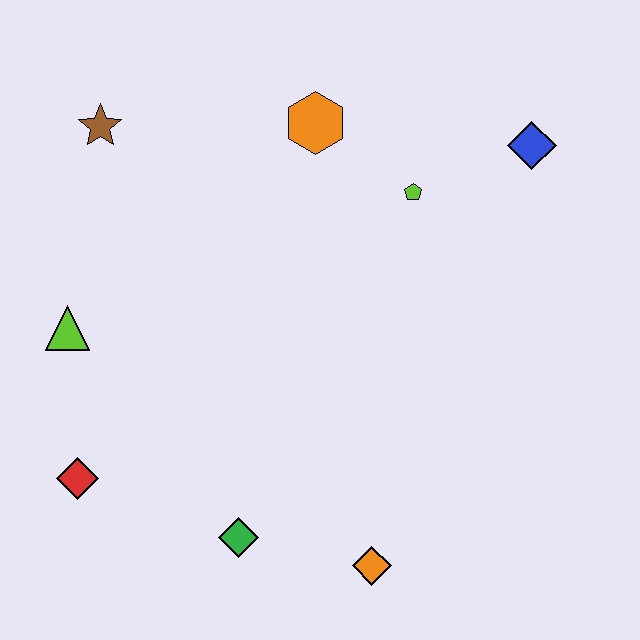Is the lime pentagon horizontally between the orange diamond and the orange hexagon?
No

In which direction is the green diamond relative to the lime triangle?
The green diamond is below the lime triangle.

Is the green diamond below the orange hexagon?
Yes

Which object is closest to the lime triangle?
The red diamond is closest to the lime triangle.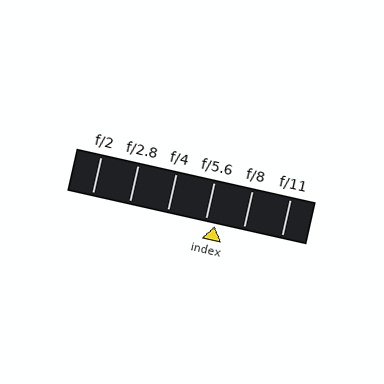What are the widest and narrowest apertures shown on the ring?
The widest aperture shown is f/2 and the narrowest is f/11.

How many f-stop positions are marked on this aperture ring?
There are 6 f-stop positions marked.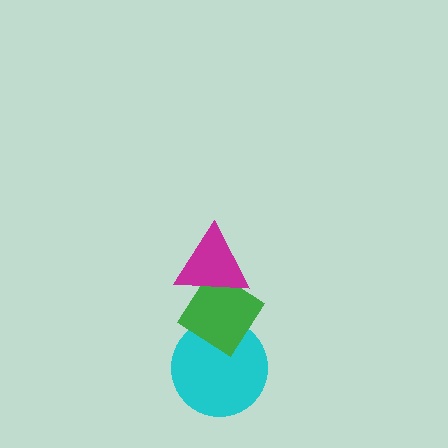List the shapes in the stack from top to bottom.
From top to bottom: the magenta triangle, the green diamond, the cyan circle.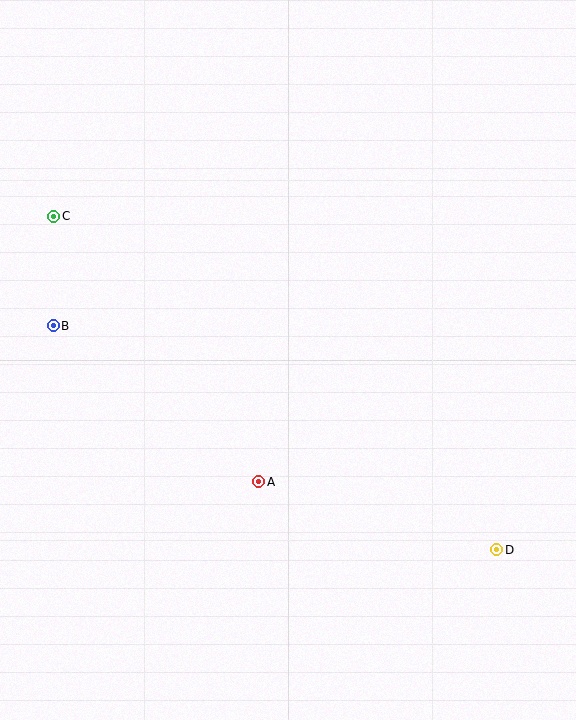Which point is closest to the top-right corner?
Point D is closest to the top-right corner.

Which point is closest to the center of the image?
Point A at (259, 482) is closest to the center.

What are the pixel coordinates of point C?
Point C is at (54, 216).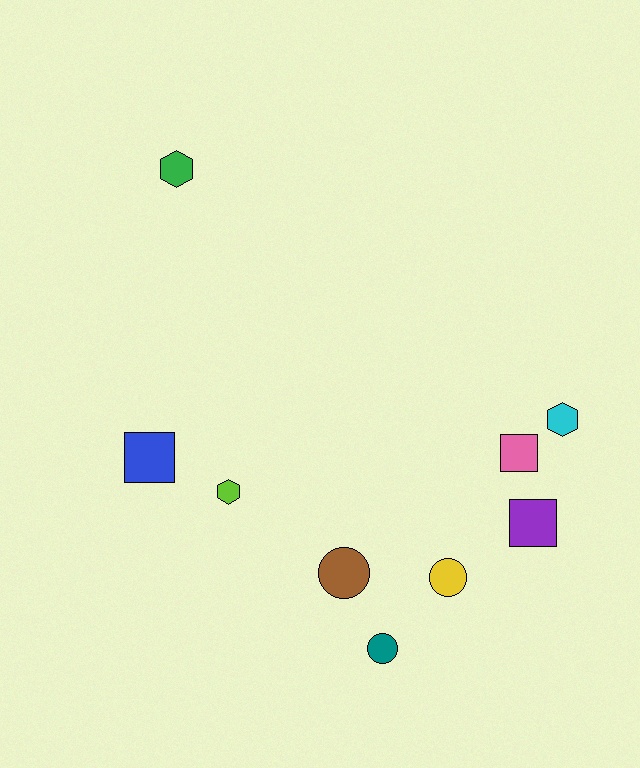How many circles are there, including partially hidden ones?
There are 3 circles.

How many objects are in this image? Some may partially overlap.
There are 9 objects.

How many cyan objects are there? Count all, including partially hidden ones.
There is 1 cyan object.